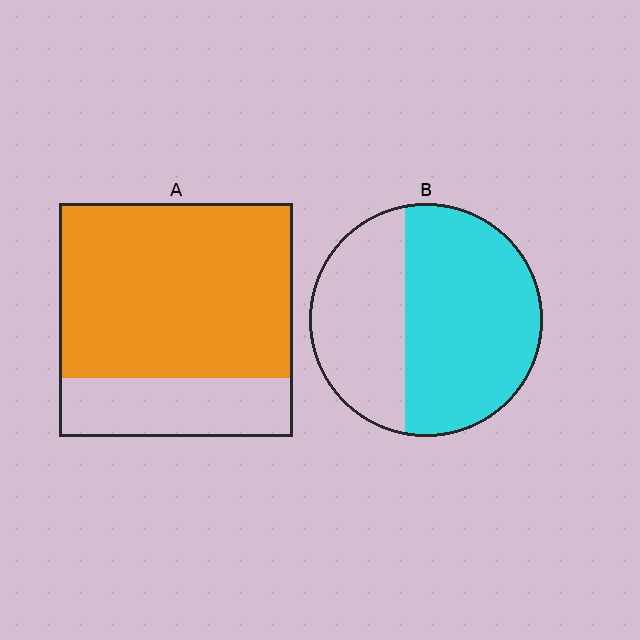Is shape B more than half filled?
Yes.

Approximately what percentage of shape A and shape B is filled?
A is approximately 75% and B is approximately 60%.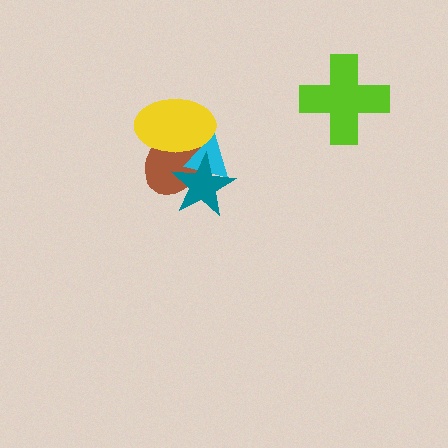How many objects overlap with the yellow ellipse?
3 objects overlap with the yellow ellipse.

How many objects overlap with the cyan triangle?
3 objects overlap with the cyan triangle.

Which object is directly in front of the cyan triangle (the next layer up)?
The teal star is directly in front of the cyan triangle.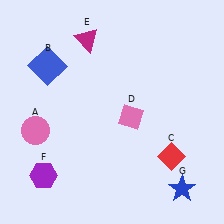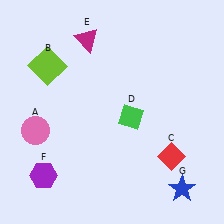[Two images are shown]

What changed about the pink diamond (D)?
In Image 1, D is pink. In Image 2, it changed to green.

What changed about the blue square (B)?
In Image 1, B is blue. In Image 2, it changed to lime.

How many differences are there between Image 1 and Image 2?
There are 2 differences between the two images.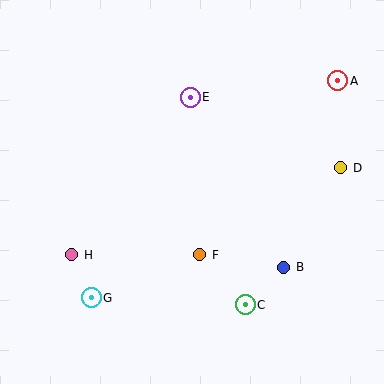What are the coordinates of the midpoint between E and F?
The midpoint between E and F is at (195, 176).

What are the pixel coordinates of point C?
Point C is at (245, 305).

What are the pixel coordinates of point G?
Point G is at (91, 298).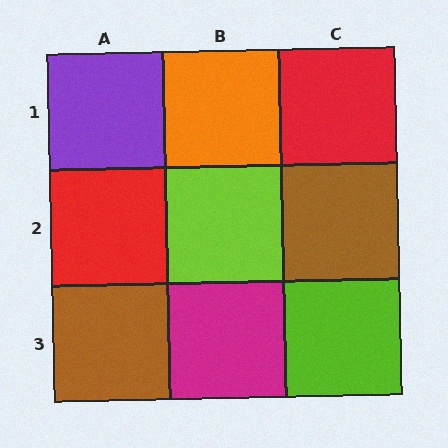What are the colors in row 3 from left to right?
Brown, magenta, lime.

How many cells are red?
2 cells are red.